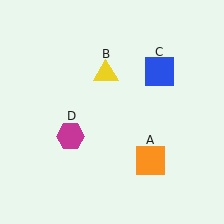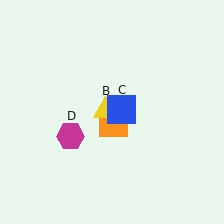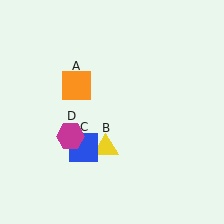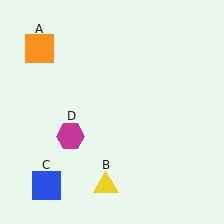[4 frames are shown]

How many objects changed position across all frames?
3 objects changed position: orange square (object A), yellow triangle (object B), blue square (object C).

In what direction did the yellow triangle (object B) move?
The yellow triangle (object B) moved down.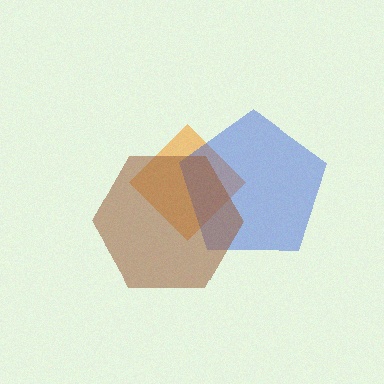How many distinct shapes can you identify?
There are 3 distinct shapes: an orange diamond, a blue pentagon, a brown hexagon.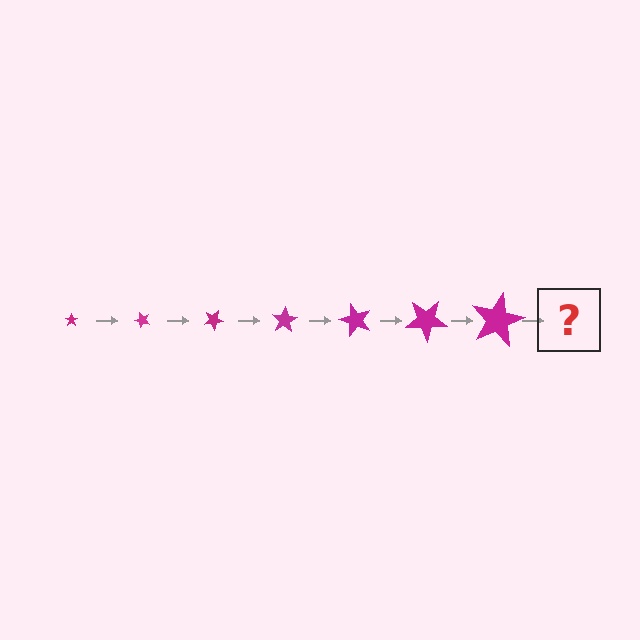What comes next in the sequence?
The next element should be a star, larger than the previous one and rotated 350 degrees from the start.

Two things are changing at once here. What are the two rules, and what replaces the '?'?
The two rules are that the star grows larger each step and it rotates 50 degrees each step. The '?' should be a star, larger than the previous one and rotated 350 degrees from the start.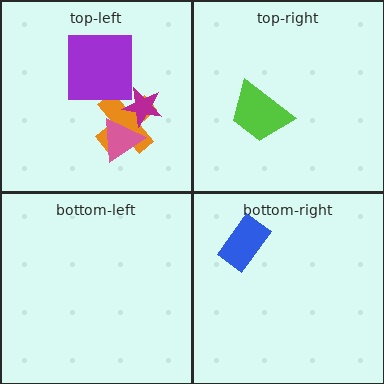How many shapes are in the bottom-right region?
1.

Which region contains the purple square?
The top-left region.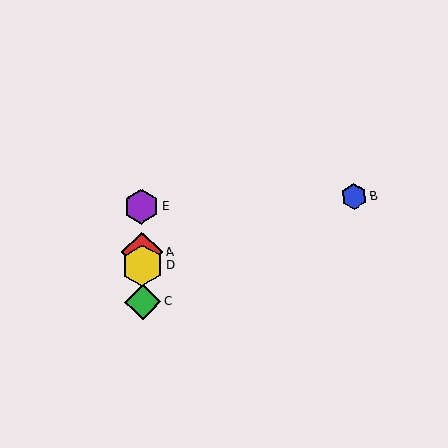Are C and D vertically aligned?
Yes, both are at x≈143.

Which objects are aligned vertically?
Objects A, C, D, E are aligned vertically.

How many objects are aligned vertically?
4 objects (A, C, D, E) are aligned vertically.